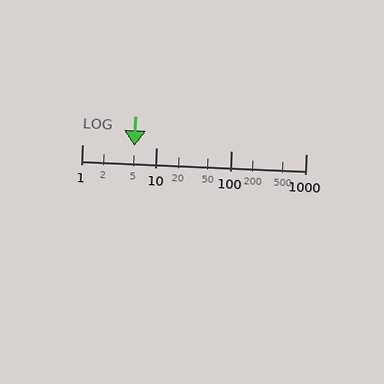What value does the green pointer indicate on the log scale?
The pointer indicates approximately 5.1.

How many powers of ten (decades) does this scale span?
The scale spans 3 decades, from 1 to 1000.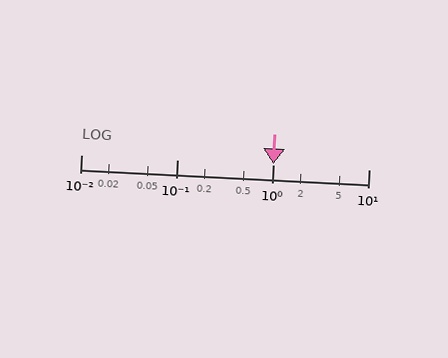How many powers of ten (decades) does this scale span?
The scale spans 3 decades, from 0.01 to 10.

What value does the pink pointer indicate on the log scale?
The pointer indicates approximately 1.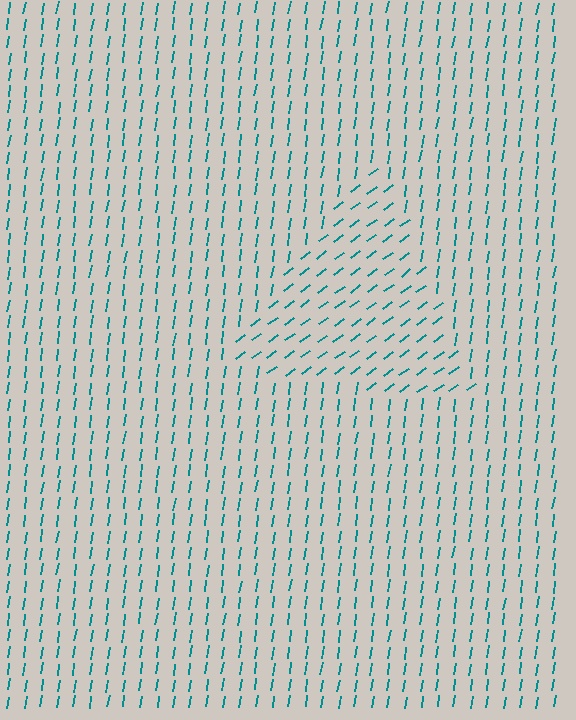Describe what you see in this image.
The image is filled with small teal line segments. A triangle region in the image has lines oriented differently from the surrounding lines, creating a visible texture boundary.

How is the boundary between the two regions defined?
The boundary is defined purely by a change in line orientation (approximately 45 degrees difference). All lines are the same color and thickness.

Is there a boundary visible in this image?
Yes, there is a texture boundary formed by a change in line orientation.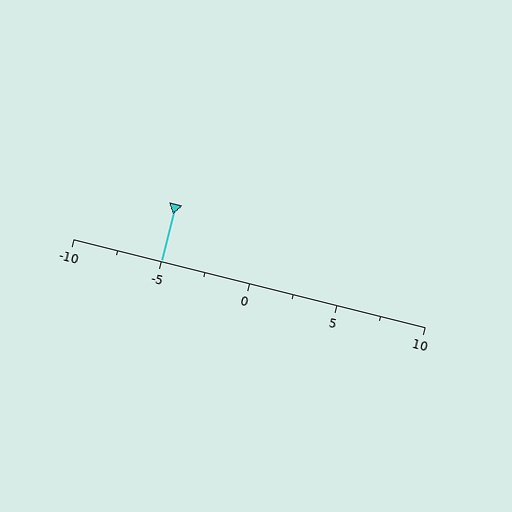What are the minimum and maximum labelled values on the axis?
The axis runs from -10 to 10.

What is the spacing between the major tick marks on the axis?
The major ticks are spaced 5 apart.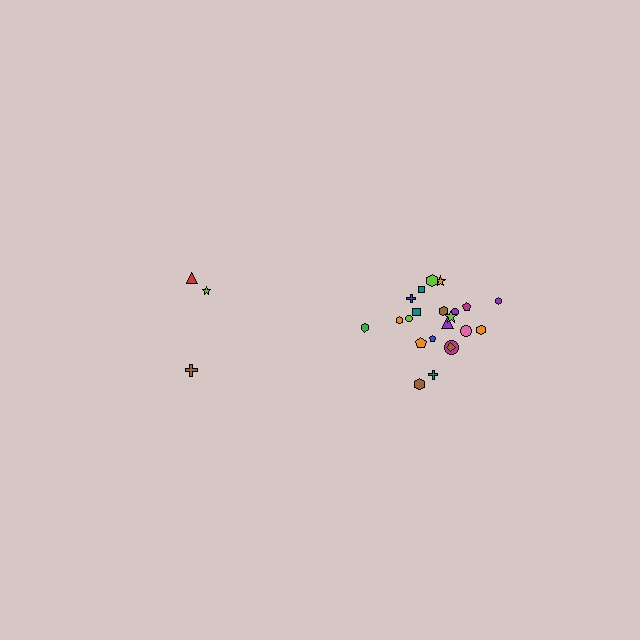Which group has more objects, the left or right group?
The right group.